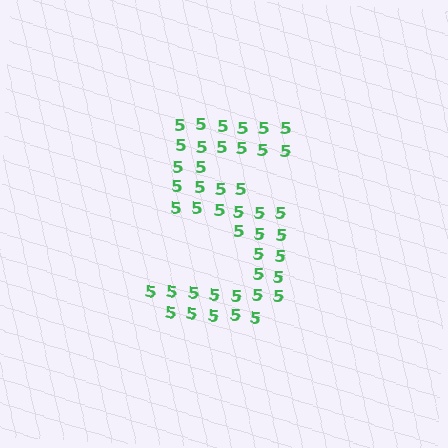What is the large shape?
The large shape is the digit 5.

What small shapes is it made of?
It is made of small digit 5's.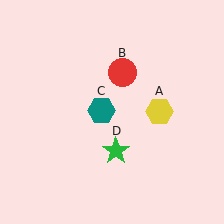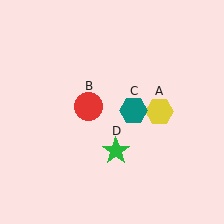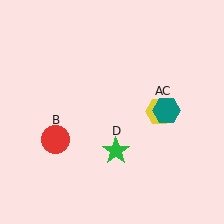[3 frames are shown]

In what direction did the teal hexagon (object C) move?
The teal hexagon (object C) moved right.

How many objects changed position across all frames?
2 objects changed position: red circle (object B), teal hexagon (object C).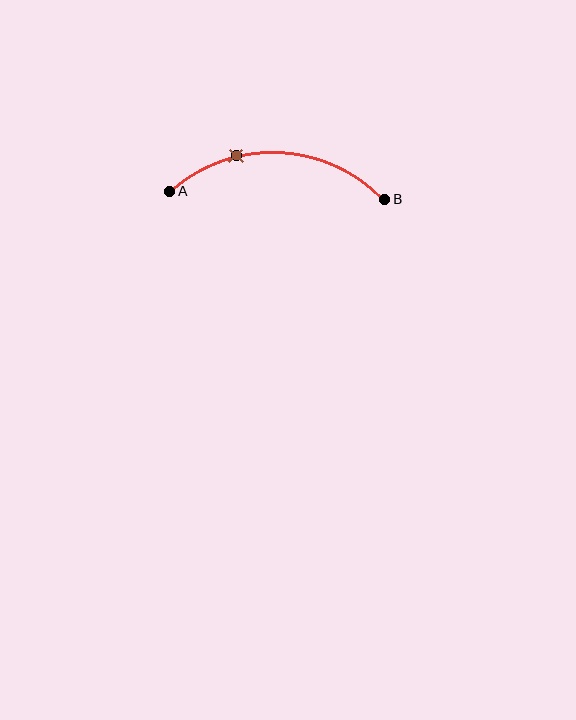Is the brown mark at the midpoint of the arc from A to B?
No. The brown mark lies on the arc but is closer to endpoint A. The arc midpoint would be at the point on the curve equidistant along the arc from both A and B.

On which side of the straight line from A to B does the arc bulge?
The arc bulges above the straight line connecting A and B.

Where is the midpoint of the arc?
The arc midpoint is the point on the curve farthest from the straight line joining A and B. It sits above that line.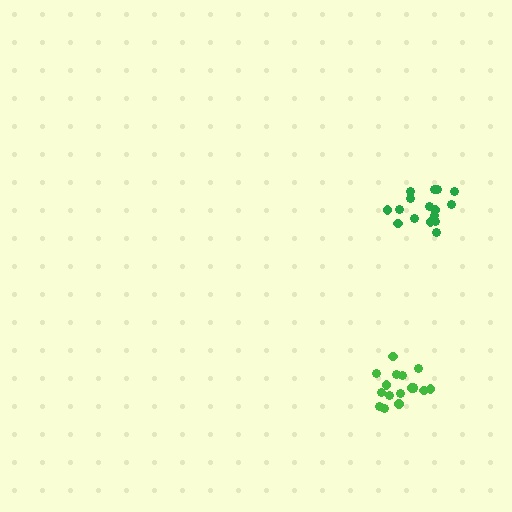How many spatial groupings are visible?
There are 2 spatial groupings.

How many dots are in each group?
Group 1: 16 dots, Group 2: 17 dots (33 total).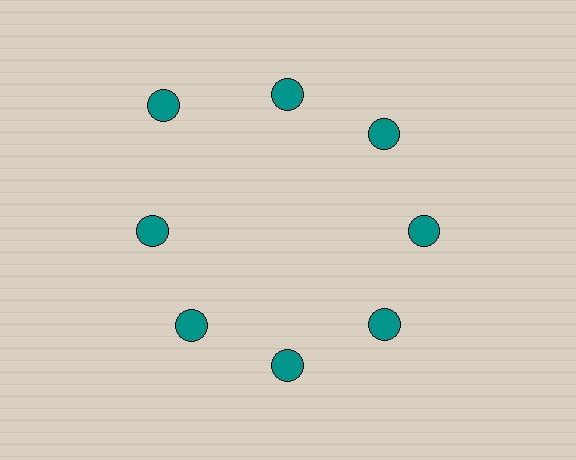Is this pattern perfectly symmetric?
No. The 8 teal circles are arranged in a ring, but one element near the 10 o'clock position is pushed outward from the center, breaking the 8-fold rotational symmetry.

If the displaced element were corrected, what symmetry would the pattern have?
It would have 8-fold rotational symmetry — the pattern would map onto itself every 45 degrees.